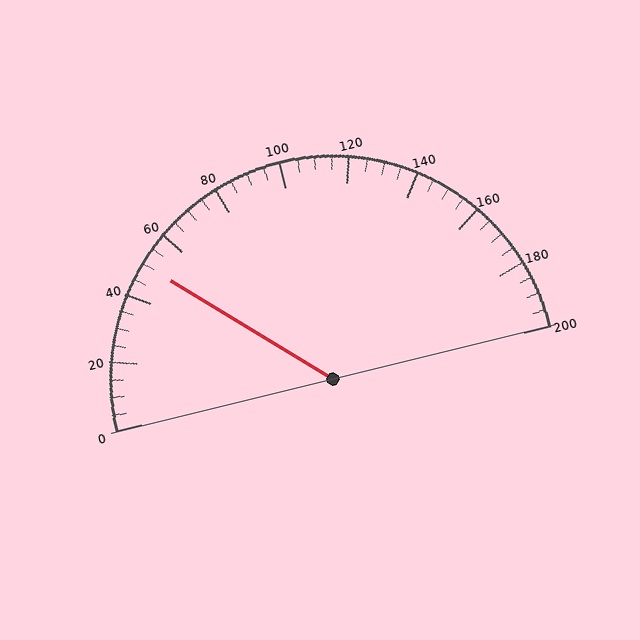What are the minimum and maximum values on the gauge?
The gauge ranges from 0 to 200.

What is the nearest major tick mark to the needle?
The nearest major tick mark is 40.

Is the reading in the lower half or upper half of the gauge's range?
The reading is in the lower half of the range (0 to 200).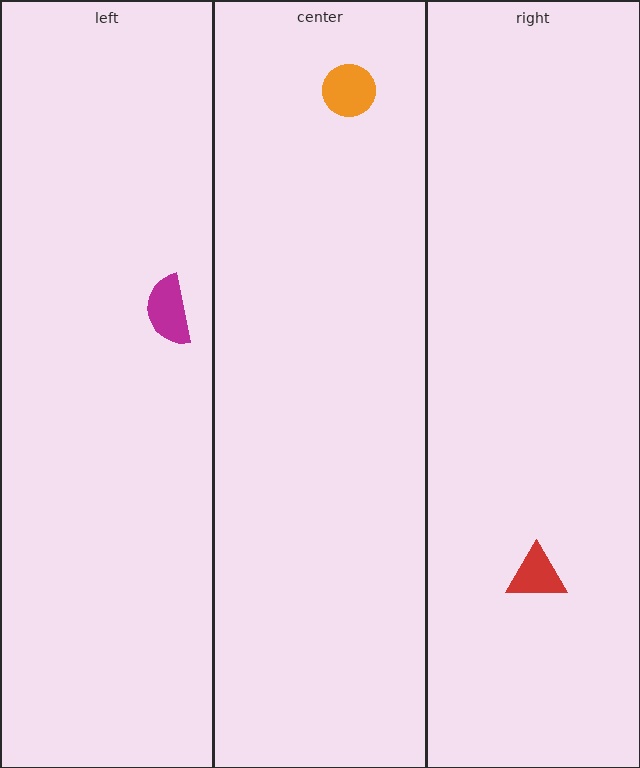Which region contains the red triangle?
The right region.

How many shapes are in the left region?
1.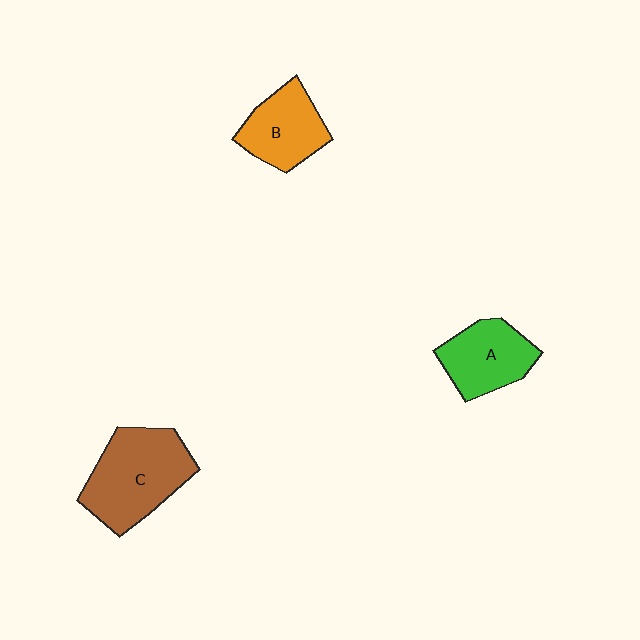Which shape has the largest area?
Shape C (brown).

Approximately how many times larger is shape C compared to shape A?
Approximately 1.5 times.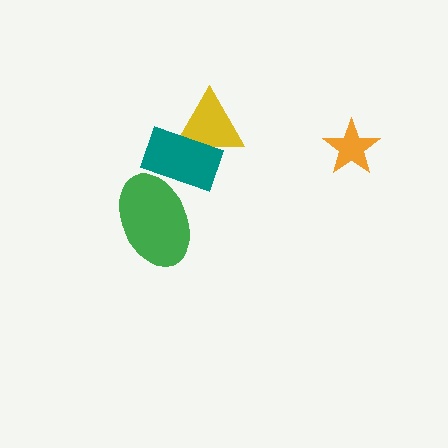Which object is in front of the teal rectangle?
The green ellipse is in front of the teal rectangle.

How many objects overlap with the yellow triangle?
1 object overlaps with the yellow triangle.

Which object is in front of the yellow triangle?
The teal rectangle is in front of the yellow triangle.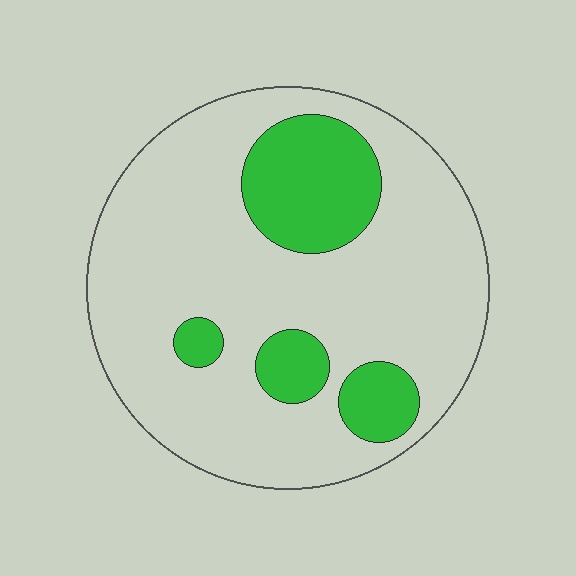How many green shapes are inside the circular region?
4.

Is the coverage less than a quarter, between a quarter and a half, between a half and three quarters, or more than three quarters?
Less than a quarter.